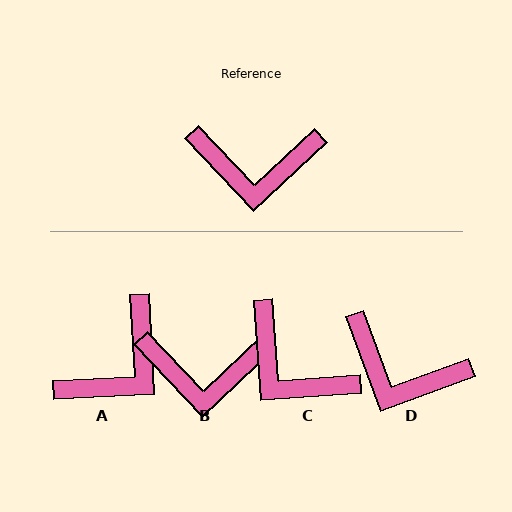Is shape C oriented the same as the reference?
No, it is off by about 39 degrees.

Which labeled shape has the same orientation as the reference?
B.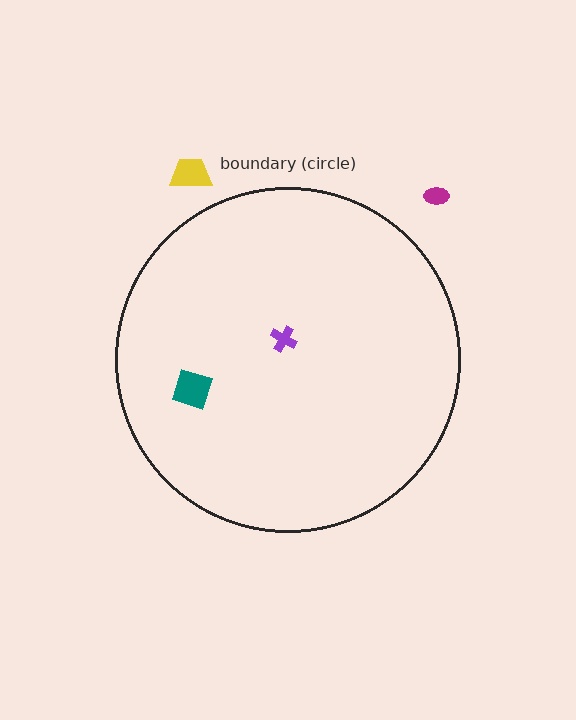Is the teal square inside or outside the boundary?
Inside.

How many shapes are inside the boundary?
2 inside, 2 outside.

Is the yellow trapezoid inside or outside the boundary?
Outside.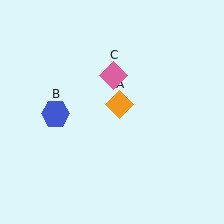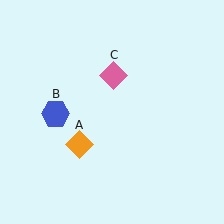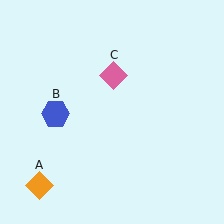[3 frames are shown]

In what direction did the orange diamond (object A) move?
The orange diamond (object A) moved down and to the left.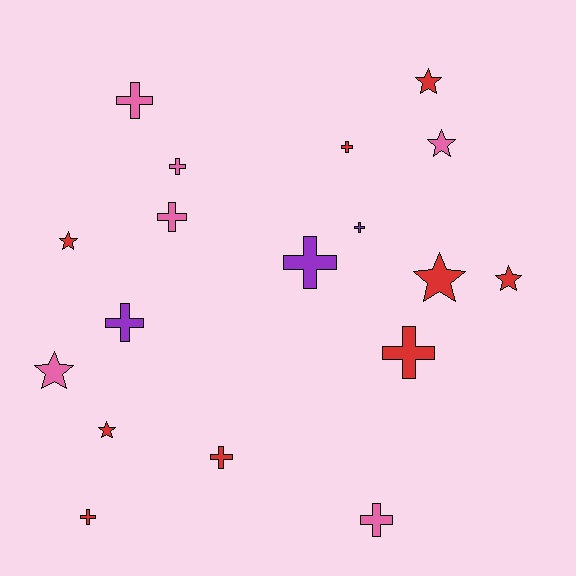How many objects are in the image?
There are 18 objects.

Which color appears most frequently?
Red, with 9 objects.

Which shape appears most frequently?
Cross, with 11 objects.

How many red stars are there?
There are 5 red stars.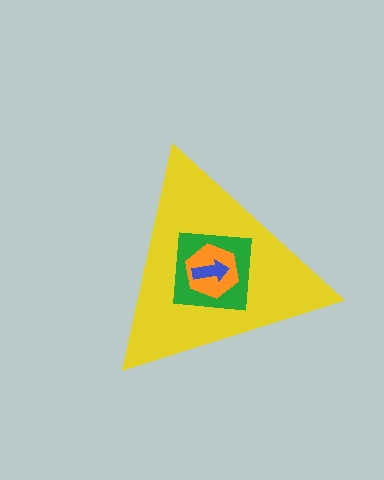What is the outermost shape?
The yellow triangle.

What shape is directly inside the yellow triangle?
The green square.